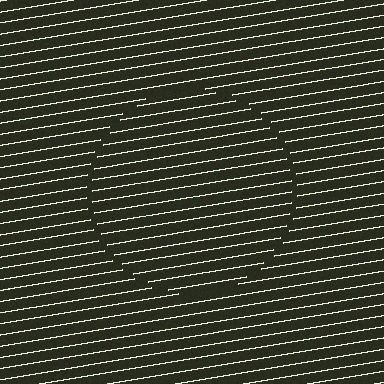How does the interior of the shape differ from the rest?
The interior of the shape contains the same grating, shifted by half a period — the contour is defined by the phase discontinuity where line-ends from the inner and outer gratings abut.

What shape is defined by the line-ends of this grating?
An illusory circle. The interior of the shape contains the same grating, shifted by half a period — the contour is defined by the phase discontinuity where line-ends from the inner and outer gratings abut.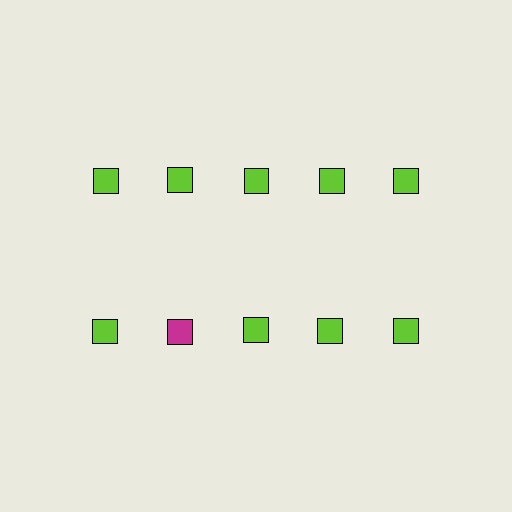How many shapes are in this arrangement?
There are 10 shapes arranged in a grid pattern.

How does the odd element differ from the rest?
It has a different color: magenta instead of lime.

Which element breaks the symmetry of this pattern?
The magenta square in the second row, second from left column breaks the symmetry. All other shapes are lime squares.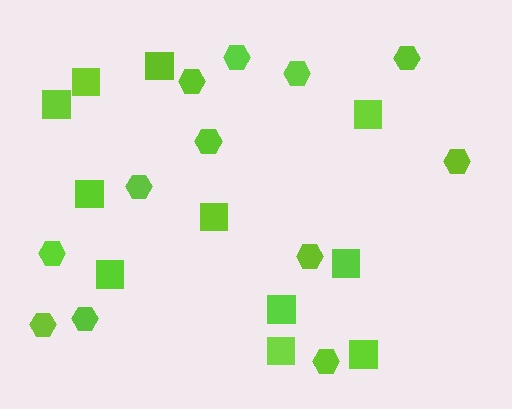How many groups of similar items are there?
There are 2 groups: one group of hexagons (12) and one group of squares (11).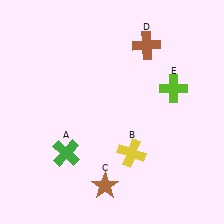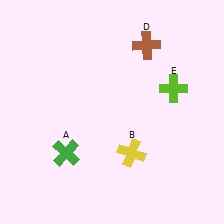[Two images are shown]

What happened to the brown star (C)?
The brown star (C) was removed in Image 2. It was in the bottom-left area of Image 1.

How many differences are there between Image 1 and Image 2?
There is 1 difference between the two images.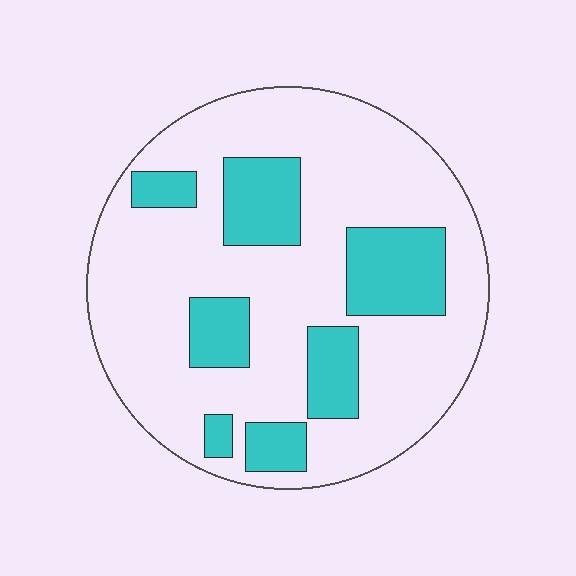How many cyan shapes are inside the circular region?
7.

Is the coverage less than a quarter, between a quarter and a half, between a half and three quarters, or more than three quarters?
Less than a quarter.